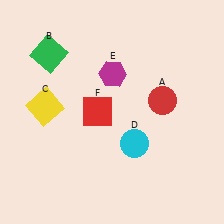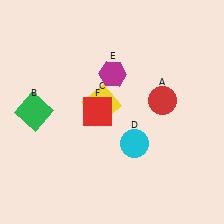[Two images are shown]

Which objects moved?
The objects that moved are: the green square (B), the yellow square (C).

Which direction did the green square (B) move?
The green square (B) moved down.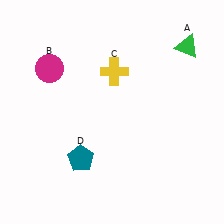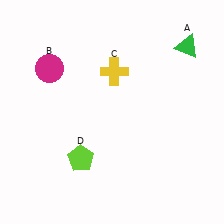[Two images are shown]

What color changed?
The pentagon (D) changed from teal in Image 1 to lime in Image 2.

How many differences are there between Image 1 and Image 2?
There is 1 difference between the two images.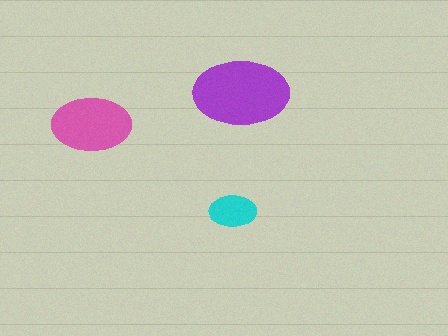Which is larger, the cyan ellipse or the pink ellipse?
The pink one.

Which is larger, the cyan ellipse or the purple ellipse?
The purple one.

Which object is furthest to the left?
The pink ellipse is leftmost.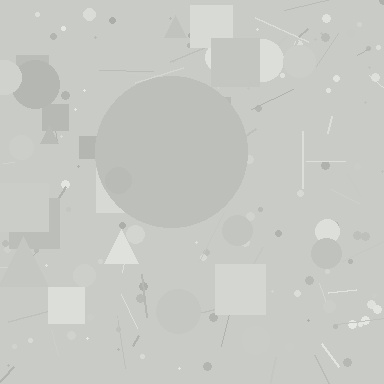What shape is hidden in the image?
A circle is hidden in the image.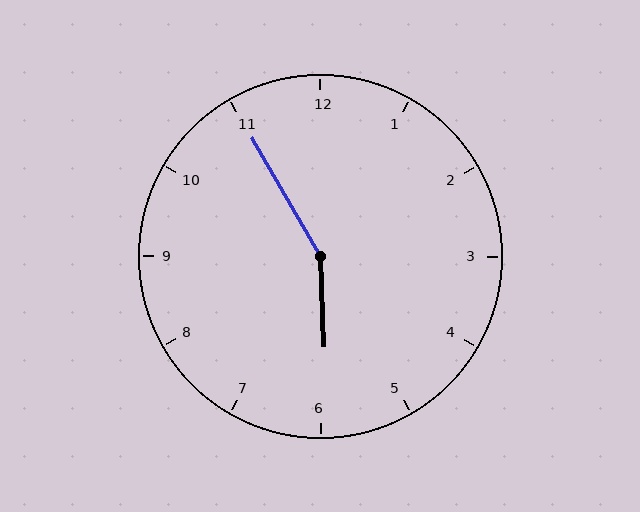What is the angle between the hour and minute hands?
Approximately 152 degrees.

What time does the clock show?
5:55.